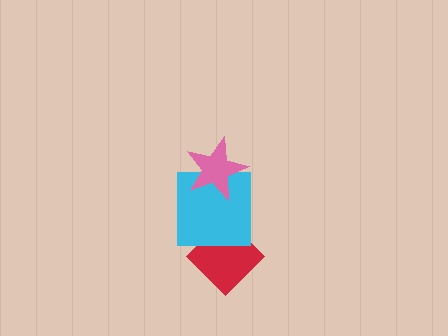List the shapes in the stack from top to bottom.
From top to bottom: the pink star, the cyan square, the red diamond.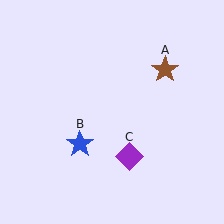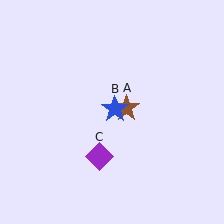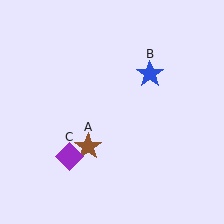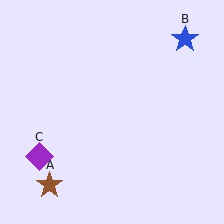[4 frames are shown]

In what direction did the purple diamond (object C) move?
The purple diamond (object C) moved left.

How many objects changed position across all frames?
3 objects changed position: brown star (object A), blue star (object B), purple diamond (object C).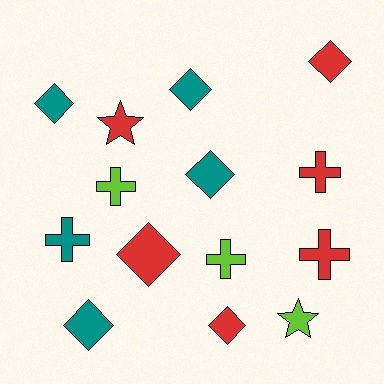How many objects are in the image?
There are 14 objects.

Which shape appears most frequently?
Diamond, with 7 objects.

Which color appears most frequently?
Red, with 6 objects.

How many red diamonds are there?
There are 3 red diamonds.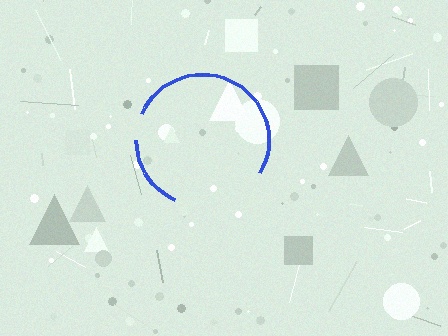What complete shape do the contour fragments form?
The contour fragments form a circle.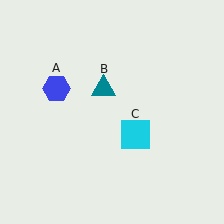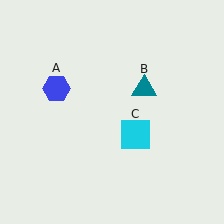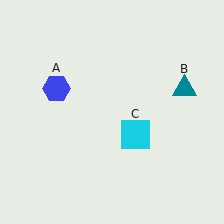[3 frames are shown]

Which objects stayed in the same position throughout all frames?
Blue hexagon (object A) and cyan square (object C) remained stationary.